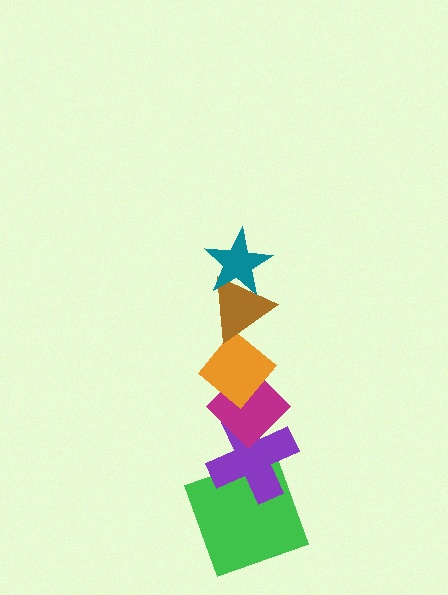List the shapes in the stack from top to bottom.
From top to bottom: the teal star, the brown triangle, the orange diamond, the magenta diamond, the purple cross, the green square.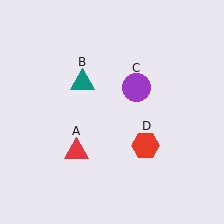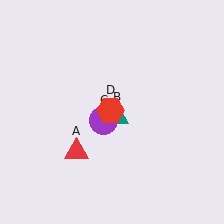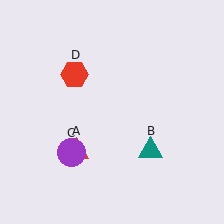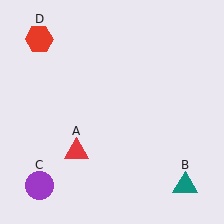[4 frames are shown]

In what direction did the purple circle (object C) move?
The purple circle (object C) moved down and to the left.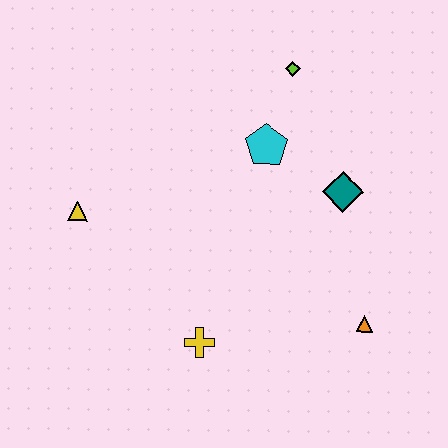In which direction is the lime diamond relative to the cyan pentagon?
The lime diamond is above the cyan pentagon.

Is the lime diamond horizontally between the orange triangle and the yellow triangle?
Yes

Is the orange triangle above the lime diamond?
No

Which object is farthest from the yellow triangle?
The orange triangle is farthest from the yellow triangle.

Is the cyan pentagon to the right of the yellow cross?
Yes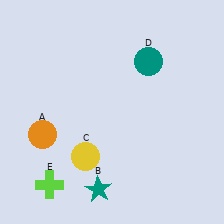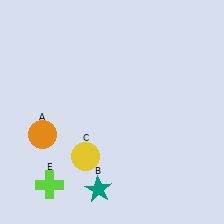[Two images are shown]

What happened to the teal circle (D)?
The teal circle (D) was removed in Image 2. It was in the top-right area of Image 1.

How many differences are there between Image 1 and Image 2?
There is 1 difference between the two images.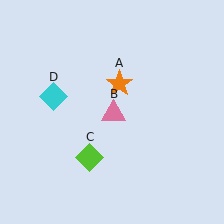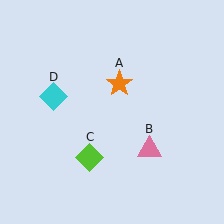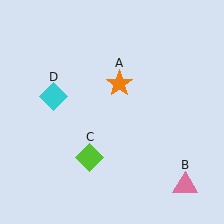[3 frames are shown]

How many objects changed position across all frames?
1 object changed position: pink triangle (object B).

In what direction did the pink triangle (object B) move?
The pink triangle (object B) moved down and to the right.